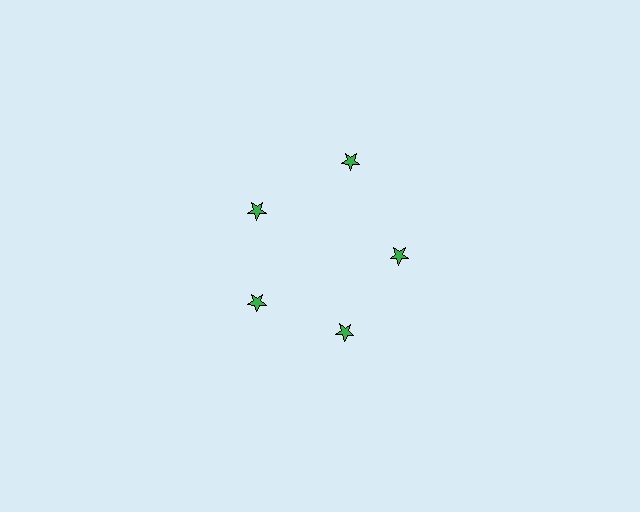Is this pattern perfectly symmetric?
No. The 5 green stars are arranged in a ring, but one element near the 1 o'clock position is pushed outward from the center, breaking the 5-fold rotational symmetry.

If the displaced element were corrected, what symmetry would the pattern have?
It would have 5-fold rotational symmetry — the pattern would map onto itself every 72 degrees.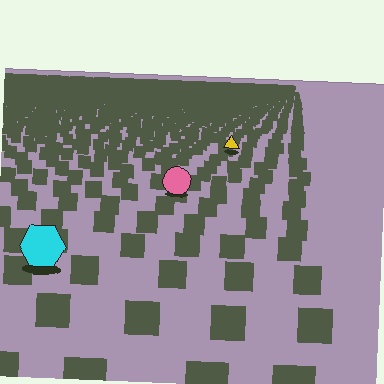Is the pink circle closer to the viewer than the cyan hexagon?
No. The cyan hexagon is closer — you can tell from the texture gradient: the ground texture is coarser near it.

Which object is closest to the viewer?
The cyan hexagon is closest. The texture marks near it are larger and more spread out.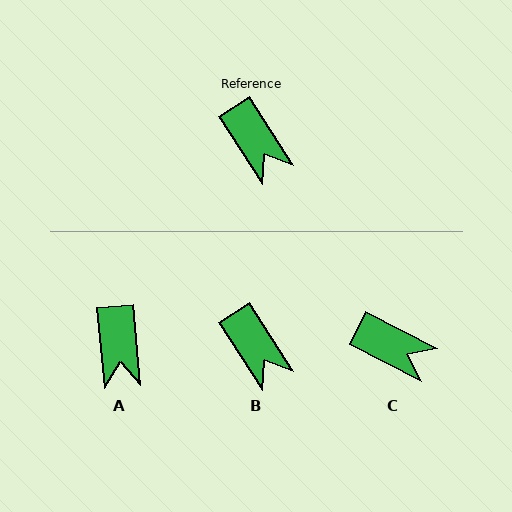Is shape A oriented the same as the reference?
No, it is off by about 27 degrees.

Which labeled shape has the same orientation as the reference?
B.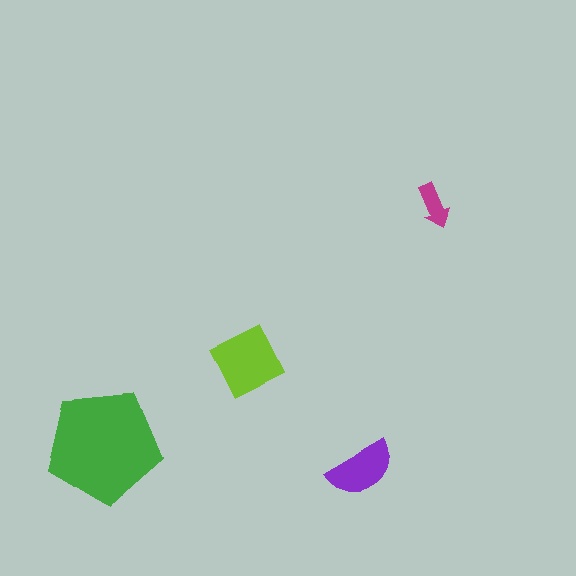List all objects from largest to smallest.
The green pentagon, the lime square, the purple semicircle, the magenta arrow.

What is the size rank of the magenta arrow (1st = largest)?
4th.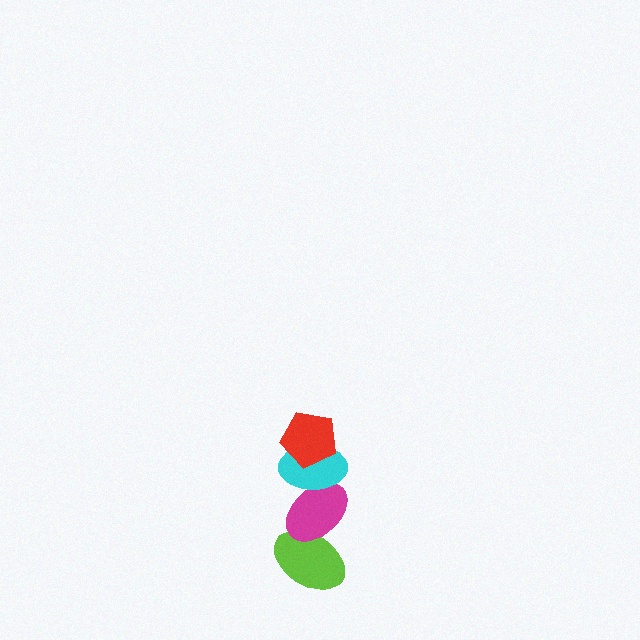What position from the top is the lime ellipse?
The lime ellipse is 4th from the top.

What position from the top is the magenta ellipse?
The magenta ellipse is 3rd from the top.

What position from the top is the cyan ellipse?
The cyan ellipse is 2nd from the top.